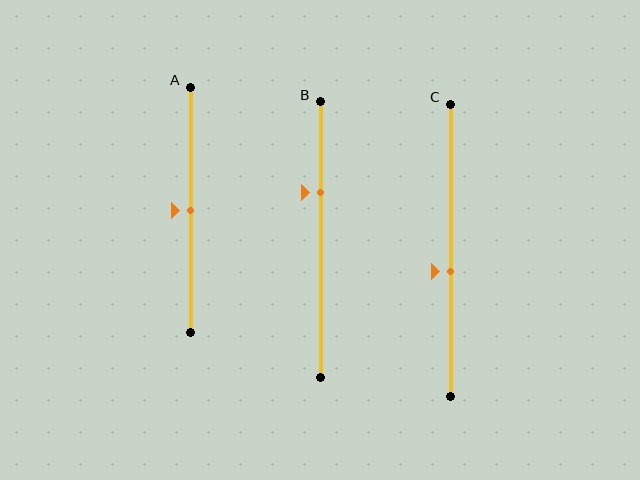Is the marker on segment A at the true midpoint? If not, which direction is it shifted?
Yes, the marker on segment A is at the true midpoint.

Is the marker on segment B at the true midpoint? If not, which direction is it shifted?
No, the marker on segment B is shifted upward by about 17% of the segment length.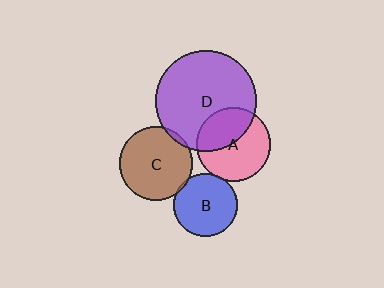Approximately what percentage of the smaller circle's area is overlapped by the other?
Approximately 40%.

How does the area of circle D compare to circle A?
Approximately 1.8 times.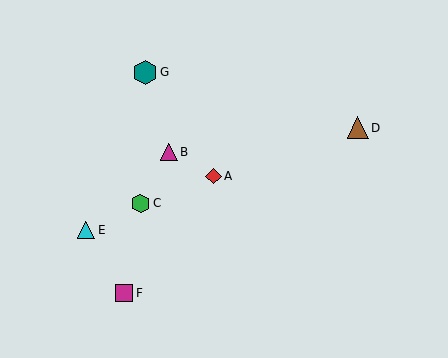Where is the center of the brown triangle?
The center of the brown triangle is at (358, 128).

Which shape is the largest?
The teal hexagon (labeled G) is the largest.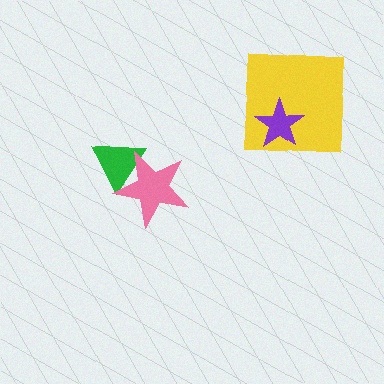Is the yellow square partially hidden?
Yes, it is partially covered by another shape.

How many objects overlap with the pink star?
1 object overlaps with the pink star.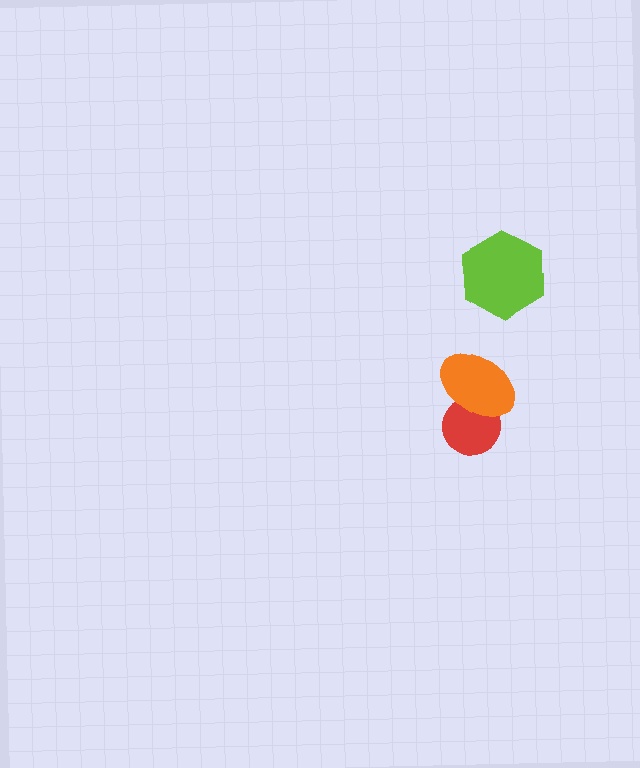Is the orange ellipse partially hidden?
No, no other shape covers it.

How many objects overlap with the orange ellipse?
1 object overlaps with the orange ellipse.